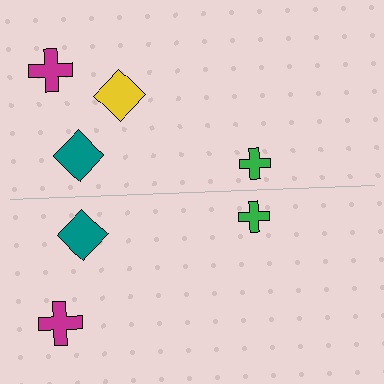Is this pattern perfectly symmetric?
No, the pattern is not perfectly symmetric. A yellow diamond is missing from the bottom side.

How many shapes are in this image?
There are 7 shapes in this image.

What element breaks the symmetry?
A yellow diamond is missing from the bottom side.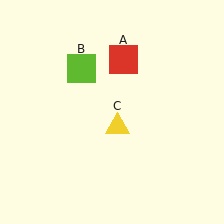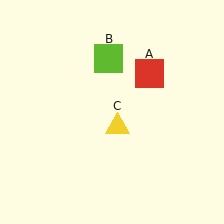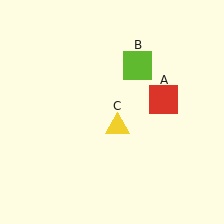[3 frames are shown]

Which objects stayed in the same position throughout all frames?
Yellow triangle (object C) remained stationary.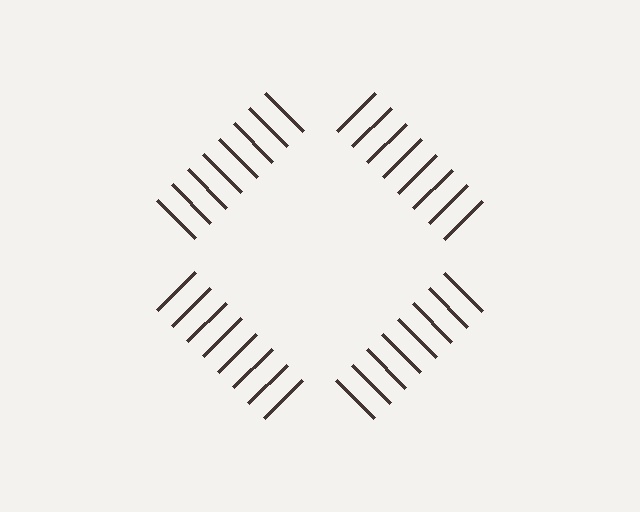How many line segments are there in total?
32 — 8 along each of the 4 edges.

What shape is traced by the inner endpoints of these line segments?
An illusory square — the line segments terminate on its edges but no continuous stroke is drawn.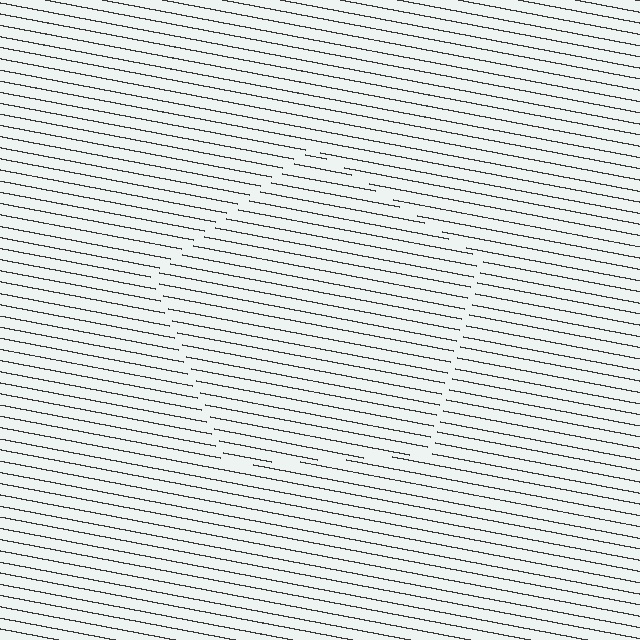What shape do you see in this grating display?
An illusory pentagon. The interior of the shape contains the same grating, shifted by half a period — the contour is defined by the phase discontinuity where line-ends from the inner and outer gratings abut.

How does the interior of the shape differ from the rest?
The interior of the shape contains the same grating, shifted by half a period — the contour is defined by the phase discontinuity where line-ends from the inner and outer gratings abut.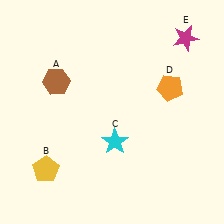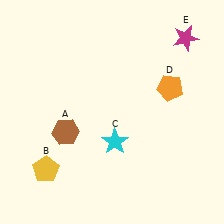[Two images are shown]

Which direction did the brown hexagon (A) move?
The brown hexagon (A) moved down.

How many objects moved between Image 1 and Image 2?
1 object moved between the two images.